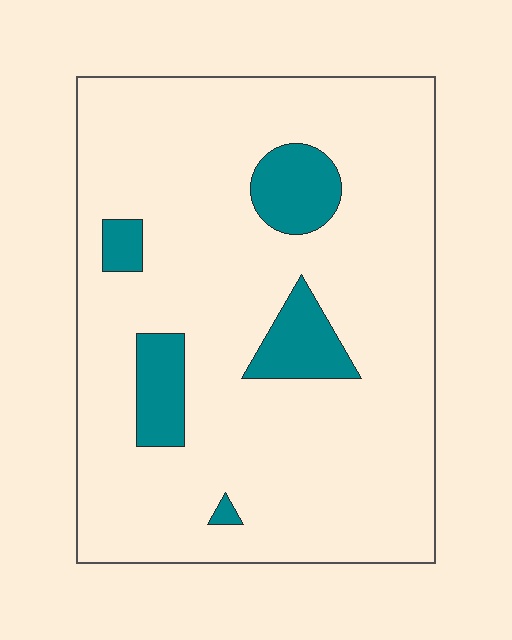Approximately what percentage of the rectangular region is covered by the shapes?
Approximately 10%.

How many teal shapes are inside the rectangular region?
5.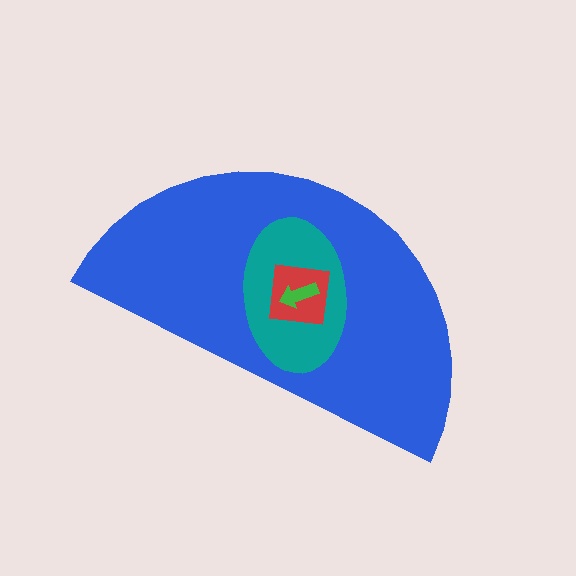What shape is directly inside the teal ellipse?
The red square.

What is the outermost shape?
The blue semicircle.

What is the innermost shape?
The green arrow.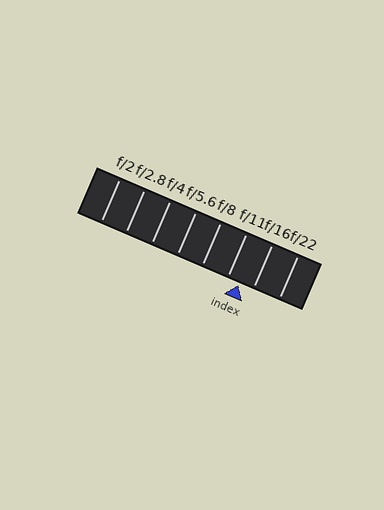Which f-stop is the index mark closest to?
The index mark is closest to f/11.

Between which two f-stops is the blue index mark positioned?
The index mark is between f/11 and f/16.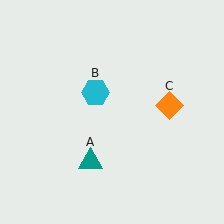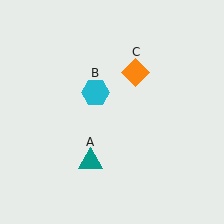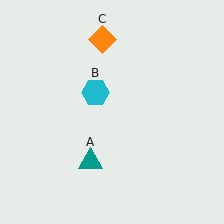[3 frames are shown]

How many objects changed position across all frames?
1 object changed position: orange diamond (object C).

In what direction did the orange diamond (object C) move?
The orange diamond (object C) moved up and to the left.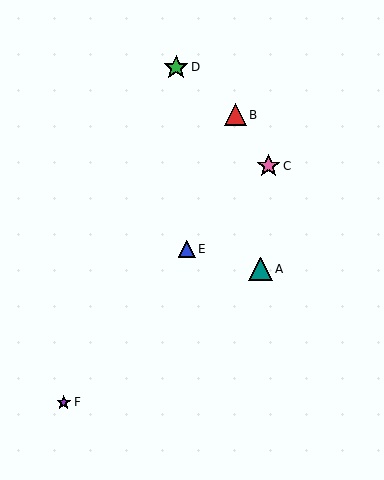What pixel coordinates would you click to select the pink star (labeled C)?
Click at (269, 166) to select the pink star C.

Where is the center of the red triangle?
The center of the red triangle is at (235, 115).